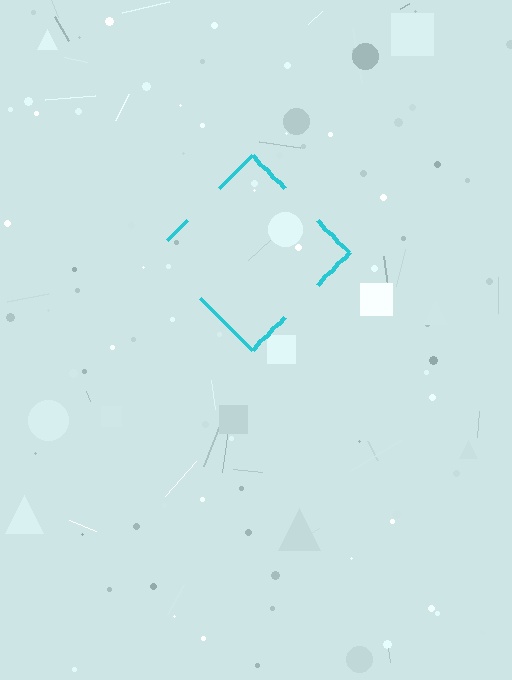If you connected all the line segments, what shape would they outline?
They would outline a diamond.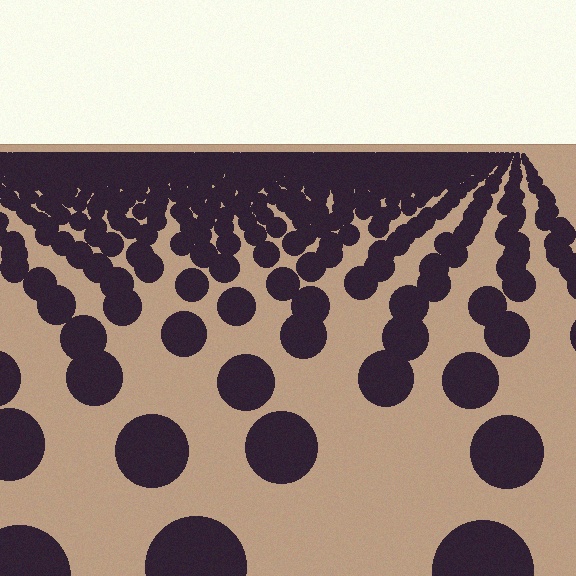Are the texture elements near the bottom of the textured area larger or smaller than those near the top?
Larger. Near the bottom, elements are closer to the viewer and appear at a bigger on-screen size.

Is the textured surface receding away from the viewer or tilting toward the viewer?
The surface is receding away from the viewer. Texture elements get smaller and denser toward the top.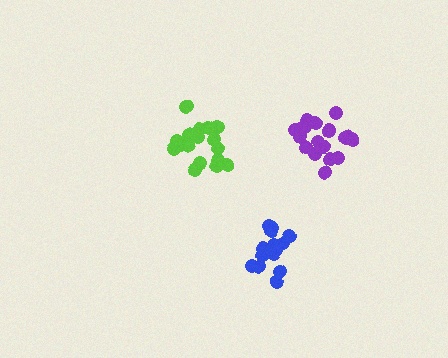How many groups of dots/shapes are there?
There are 3 groups.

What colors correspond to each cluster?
The clusters are colored: blue, lime, purple.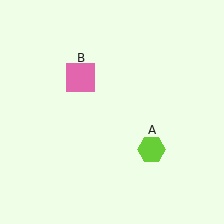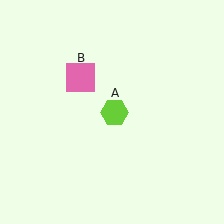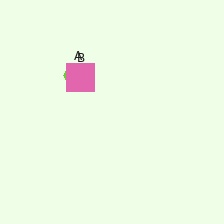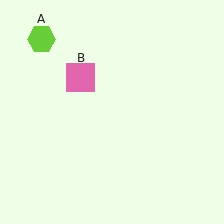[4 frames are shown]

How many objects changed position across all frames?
1 object changed position: lime hexagon (object A).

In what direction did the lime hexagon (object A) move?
The lime hexagon (object A) moved up and to the left.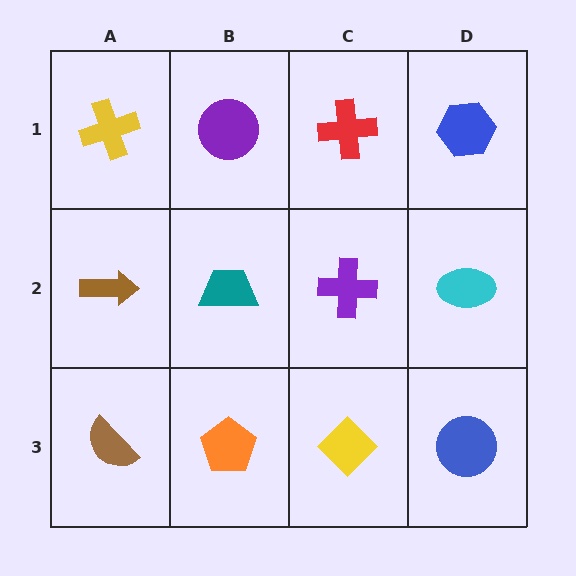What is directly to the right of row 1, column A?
A purple circle.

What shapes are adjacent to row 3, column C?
A purple cross (row 2, column C), an orange pentagon (row 3, column B), a blue circle (row 3, column D).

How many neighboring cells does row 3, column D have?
2.